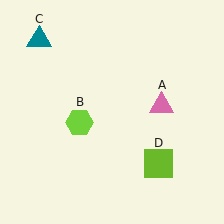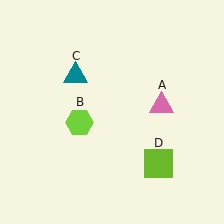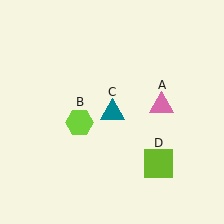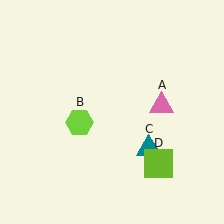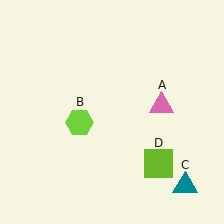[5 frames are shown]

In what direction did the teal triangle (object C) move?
The teal triangle (object C) moved down and to the right.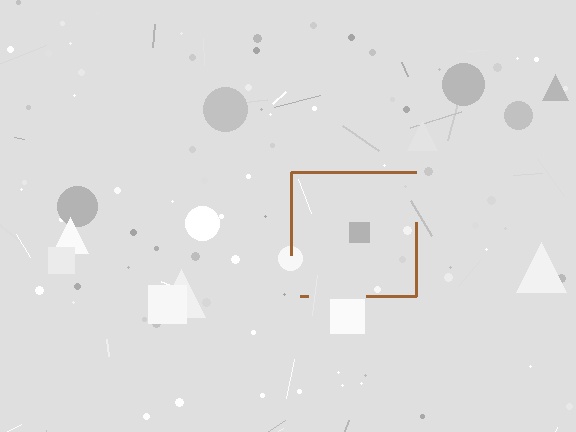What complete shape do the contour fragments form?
The contour fragments form a square.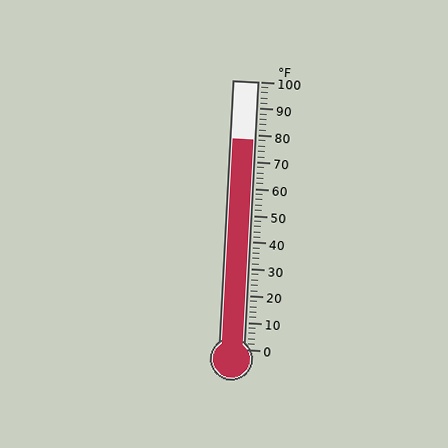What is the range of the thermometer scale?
The thermometer scale ranges from 0°F to 100°F.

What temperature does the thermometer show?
The thermometer shows approximately 78°F.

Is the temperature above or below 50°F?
The temperature is above 50°F.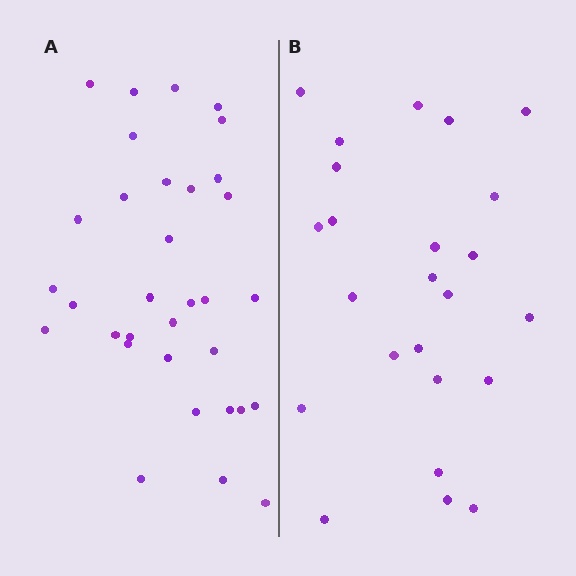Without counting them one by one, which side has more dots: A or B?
Region A (the left region) has more dots.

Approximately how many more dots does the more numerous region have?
Region A has roughly 8 or so more dots than region B.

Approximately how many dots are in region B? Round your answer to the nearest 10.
About 20 dots. (The exact count is 24, which rounds to 20.)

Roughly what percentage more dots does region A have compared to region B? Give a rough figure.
About 40% more.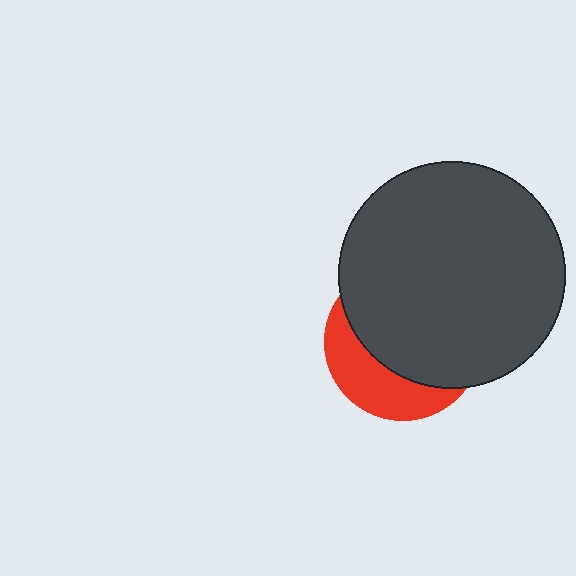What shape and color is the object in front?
The object in front is a dark gray circle.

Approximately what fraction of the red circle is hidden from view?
Roughly 67% of the red circle is hidden behind the dark gray circle.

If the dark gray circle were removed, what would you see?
You would see the complete red circle.